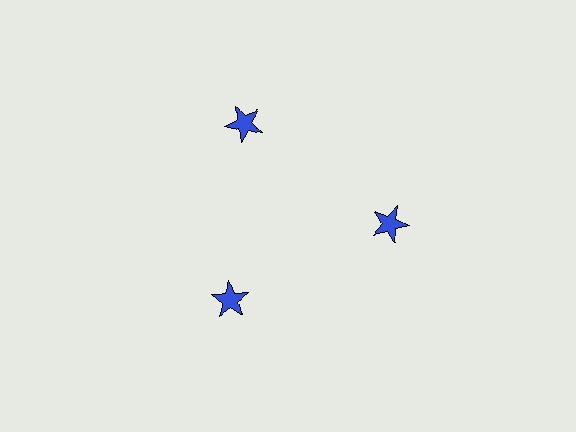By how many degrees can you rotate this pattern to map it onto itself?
The pattern maps onto itself every 120 degrees of rotation.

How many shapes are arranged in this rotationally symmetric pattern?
There are 3 shapes, arranged in 3 groups of 1.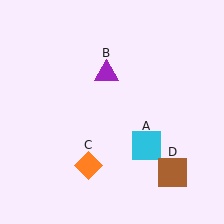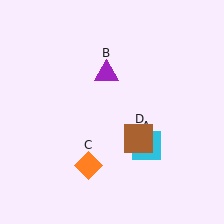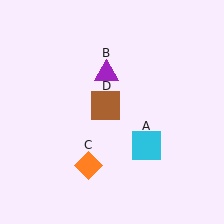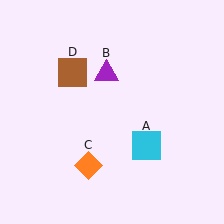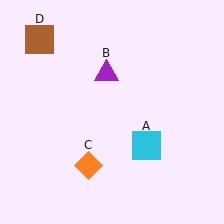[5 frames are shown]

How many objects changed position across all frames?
1 object changed position: brown square (object D).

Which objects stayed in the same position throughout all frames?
Cyan square (object A) and purple triangle (object B) and orange diamond (object C) remained stationary.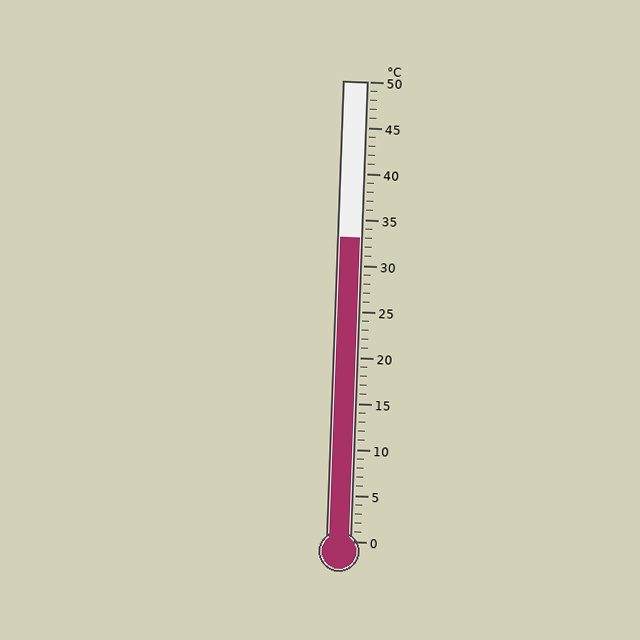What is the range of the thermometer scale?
The thermometer scale ranges from 0°C to 50°C.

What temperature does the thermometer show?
The thermometer shows approximately 33°C.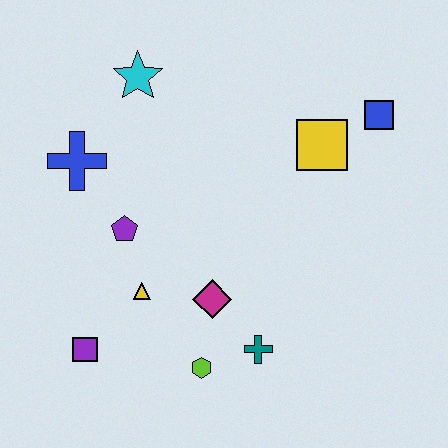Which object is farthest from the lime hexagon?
The blue square is farthest from the lime hexagon.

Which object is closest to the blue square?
The yellow square is closest to the blue square.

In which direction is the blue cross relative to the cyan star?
The blue cross is below the cyan star.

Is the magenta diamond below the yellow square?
Yes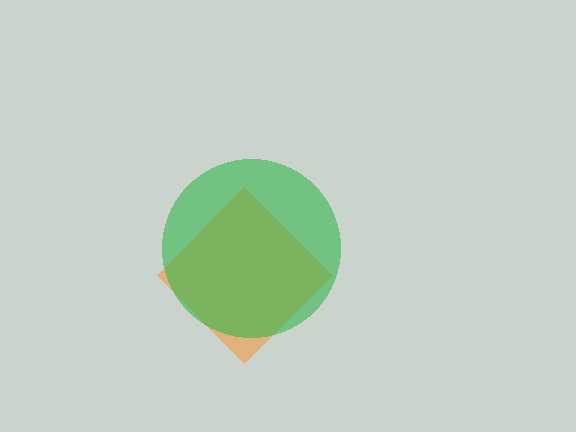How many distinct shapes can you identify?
There are 2 distinct shapes: an orange diamond, a green circle.